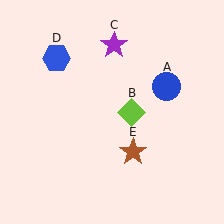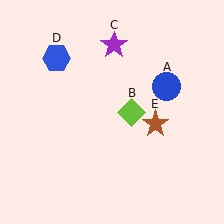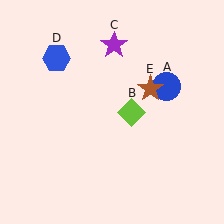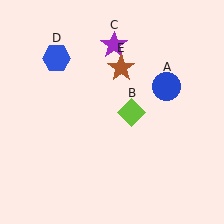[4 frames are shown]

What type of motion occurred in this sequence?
The brown star (object E) rotated counterclockwise around the center of the scene.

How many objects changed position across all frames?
1 object changed position: brown star (object E).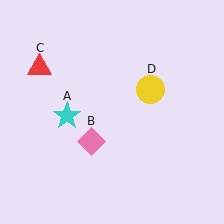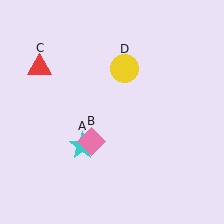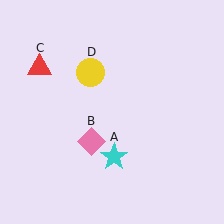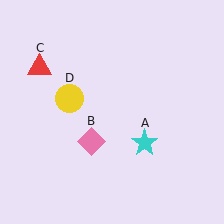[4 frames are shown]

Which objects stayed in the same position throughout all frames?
Pink diamond (object B) and red triangle (object C) remained stationary.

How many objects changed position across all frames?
2 objects changed position: cyan star (object A), yellow circle (object D).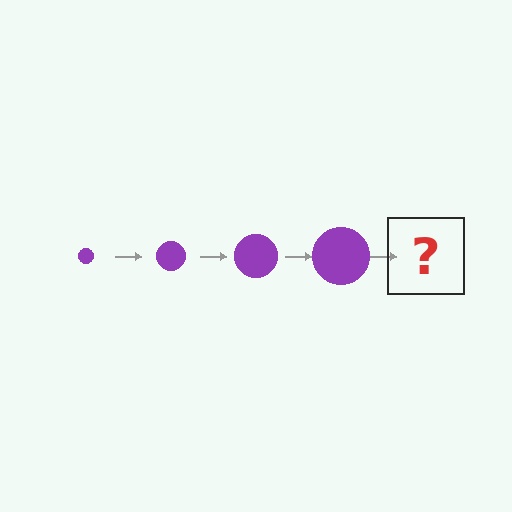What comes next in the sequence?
The next element should be a purple circle, larger than the previous one.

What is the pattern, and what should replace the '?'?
The pattern is that the circle gets progressively larger each step. The '?' should be a purple circle, larger than the previous one.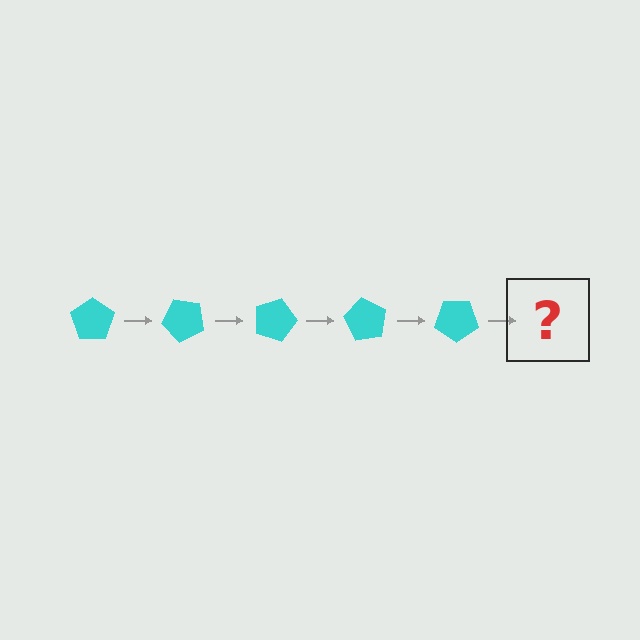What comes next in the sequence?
The next element should be a cyan pentagon rotated 225 degrees.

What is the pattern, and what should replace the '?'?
The pattern is that the pentagon rotates 45 degrees each step. The '?' should be a cyan pentagon rotated 225 degrees.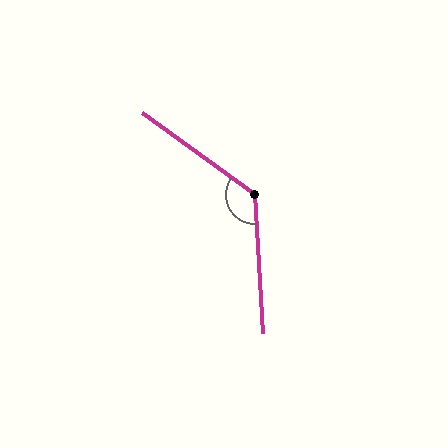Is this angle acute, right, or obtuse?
It is obtuse.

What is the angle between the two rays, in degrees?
Approximately 129 degrees.